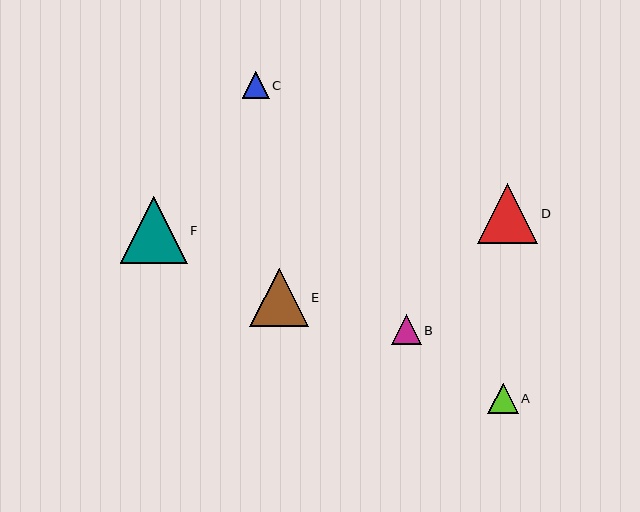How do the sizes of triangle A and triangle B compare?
Triangle A and triangle B are approximately the same size.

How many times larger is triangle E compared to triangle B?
Triangle E is approximately 2.0 times the size of triangle B.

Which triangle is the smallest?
Triangle C is the smallest with a size of approximately 27 pixels.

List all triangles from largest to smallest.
From largest to smallest: F, D, E, A, B, C.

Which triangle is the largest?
Triangle F is the largest with a size of approximately 67 pixels.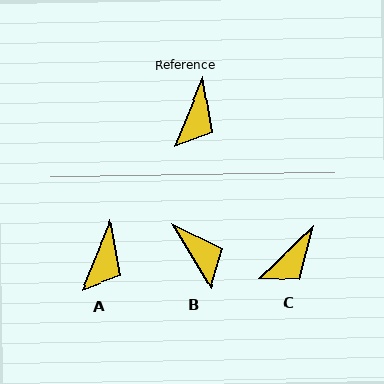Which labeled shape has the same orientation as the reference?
A.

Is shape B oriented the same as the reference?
No, it is off by about 54 degrees.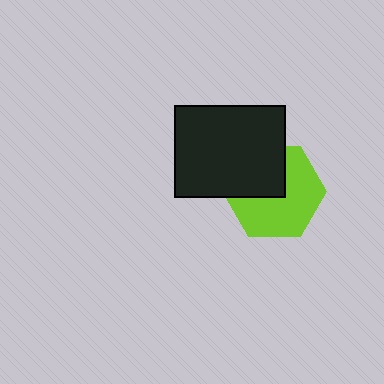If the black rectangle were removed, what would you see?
You would see the complete lime hexagon.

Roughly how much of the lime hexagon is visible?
About half of it is visible (roughly 63%).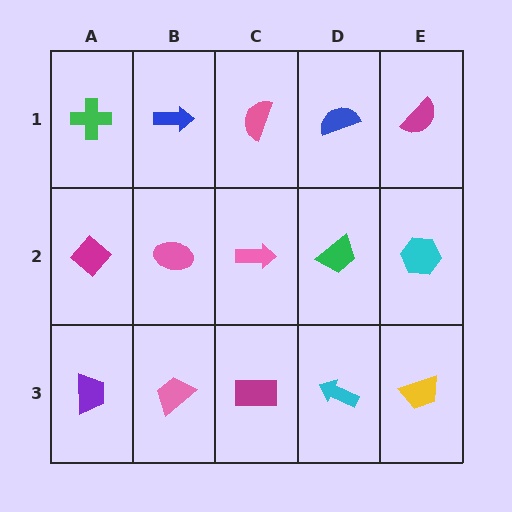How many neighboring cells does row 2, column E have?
3.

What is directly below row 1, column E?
A cyan hexagon.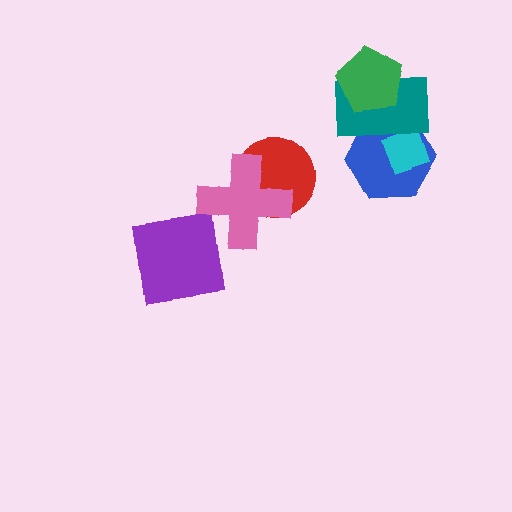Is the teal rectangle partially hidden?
Yes, it is partially covered by another shape.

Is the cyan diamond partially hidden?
Yes, it is partially covered by another shape.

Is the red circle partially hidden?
Yes, it is partially covered by another shape.